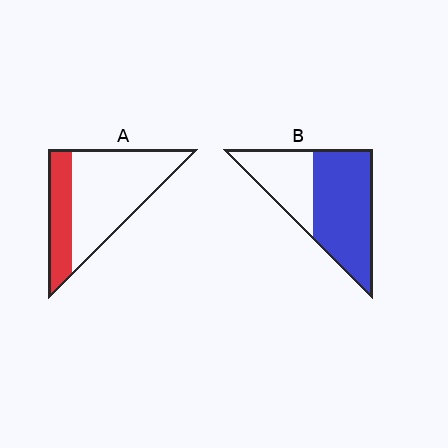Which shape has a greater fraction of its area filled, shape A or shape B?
Shape B.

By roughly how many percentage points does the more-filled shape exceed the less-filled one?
By roughly 35 percentage points (B over A).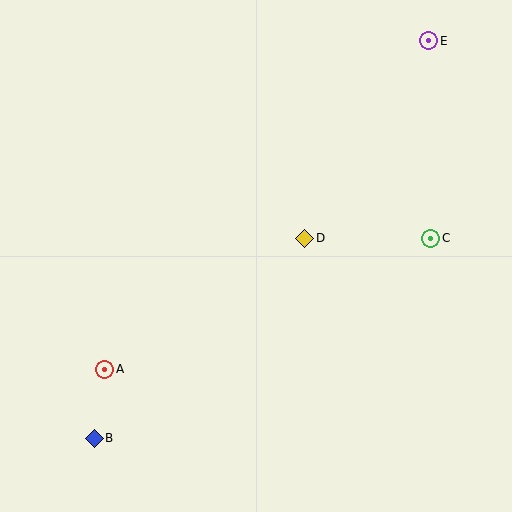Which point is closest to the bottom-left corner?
Point B is closest to the bottom-left corner.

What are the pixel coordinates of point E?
Point E is at (429, 41).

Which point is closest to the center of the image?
Point D at (305, 238) is closest to the center.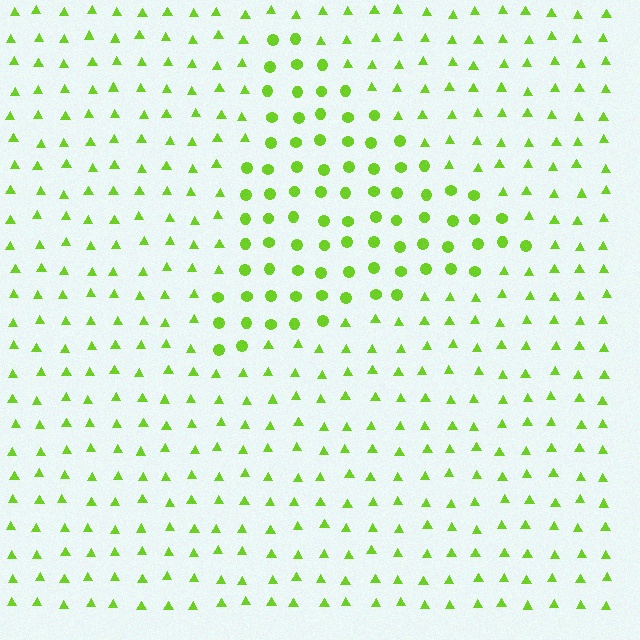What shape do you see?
I see a triangle.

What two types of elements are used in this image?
The image uses circles inside the triangle region and triangles outside it.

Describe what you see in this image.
The image is filled with small lime elements arranged in a uniform grid. A triangle-shaped region contains circles, while the surrounding area contains triangles. The boundary is defined purely by the change in element shape.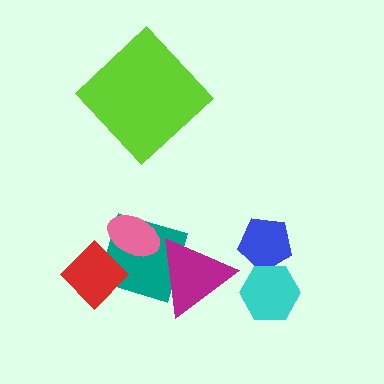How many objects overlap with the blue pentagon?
1 object overlaps with the blue pentagon.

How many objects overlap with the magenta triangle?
1 object overlaps with the magenta triangle.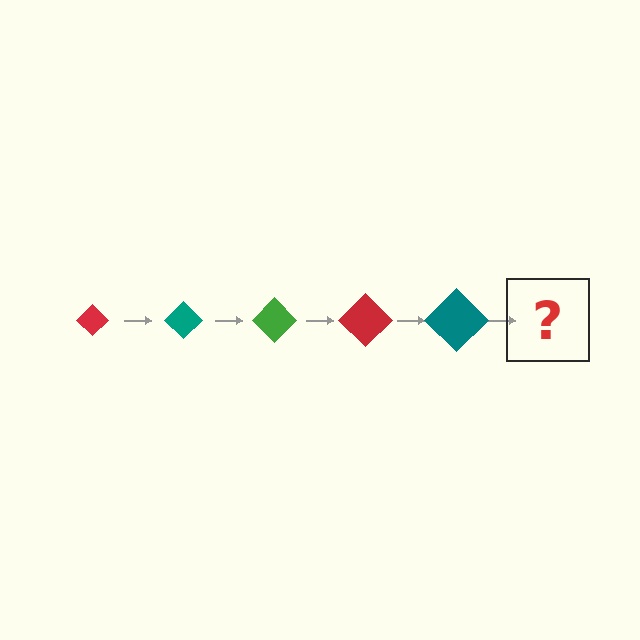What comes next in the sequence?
The next element should be a green diamond, larger than the previous one.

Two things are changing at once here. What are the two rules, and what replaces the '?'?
The two rules are that the diamond grows larger each step and the color cycles through red, teal, and green. The '?' should be a green diamond, larger than the previous one.